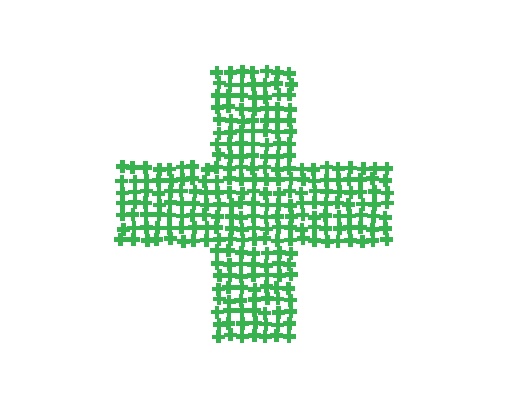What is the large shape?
The large shape is a cross.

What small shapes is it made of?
It is made of small crosses.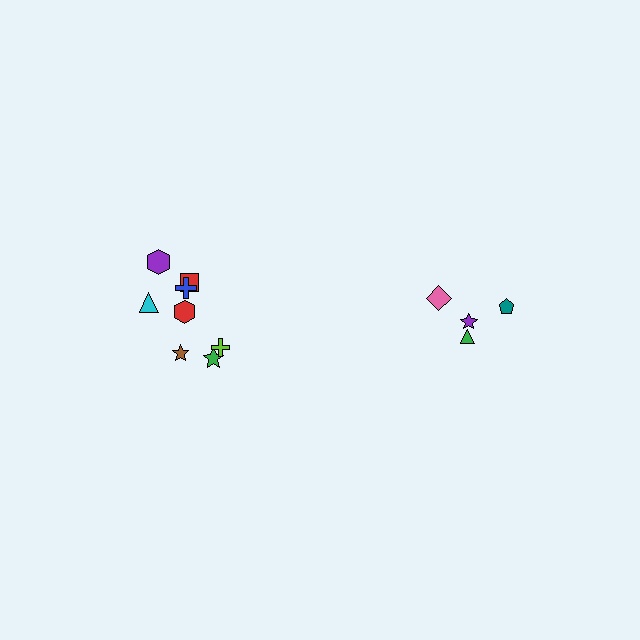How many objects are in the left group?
There are 8 objects.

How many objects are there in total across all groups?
There are 12 objects.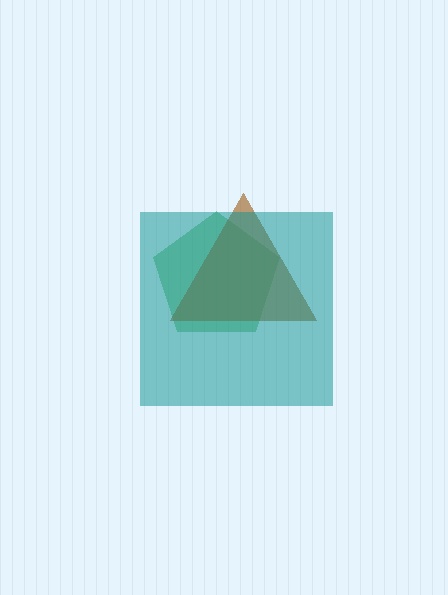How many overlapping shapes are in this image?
There are 3 overlapping shapes in the image.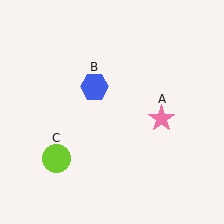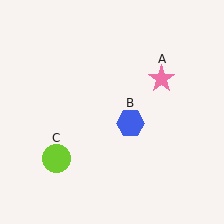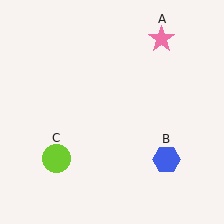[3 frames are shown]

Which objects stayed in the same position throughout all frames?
Lime circle (object C) remained stationary.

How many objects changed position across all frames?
2 objects changed position: pink star (object A), blue hexagon (object B).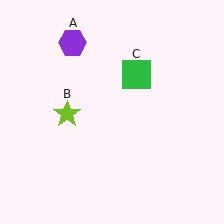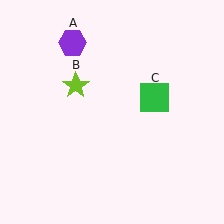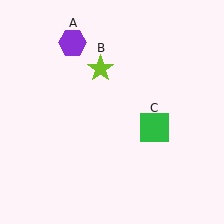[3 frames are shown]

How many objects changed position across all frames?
2 objects changed position: lime star (object B), green square (object C).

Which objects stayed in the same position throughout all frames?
Purple hexagon (object A) remained stationary.